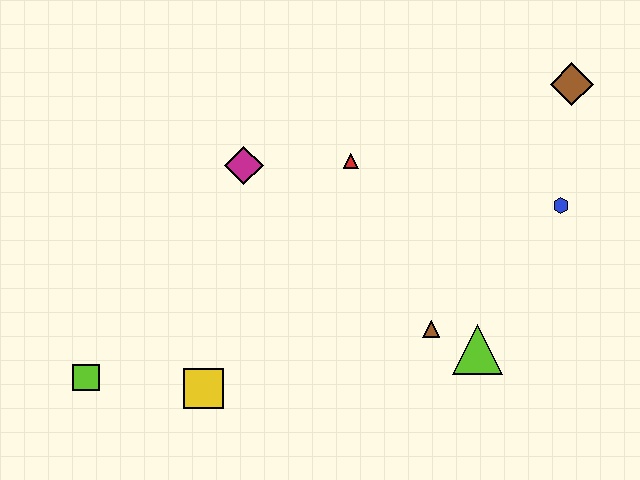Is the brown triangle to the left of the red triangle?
No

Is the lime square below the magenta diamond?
Yes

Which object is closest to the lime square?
The yellow square is closest to the lime square.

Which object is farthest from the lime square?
The brown diamond is farthest from the lime square.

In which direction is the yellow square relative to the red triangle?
The yellow square is below the red triangle.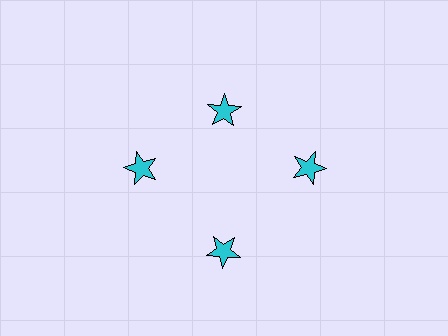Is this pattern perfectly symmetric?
No. The 4 cyan stars are arranged in a ring, but one element near the 12 o'clock position is pulled inward toward the center, breaking the 4-fold rotational symmetry.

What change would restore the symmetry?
The symmetry would be restored by moving it outward, back onto the ring so that all 4 stars sit at equal angles and equal distance from the center.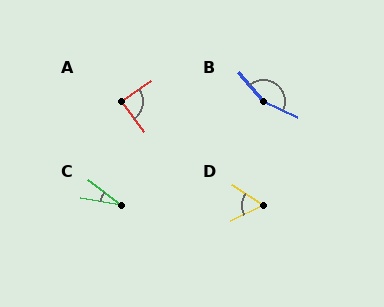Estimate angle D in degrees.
Approximately 60 degrees.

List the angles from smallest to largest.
C (28°), D (60°), A (88°), B (154°).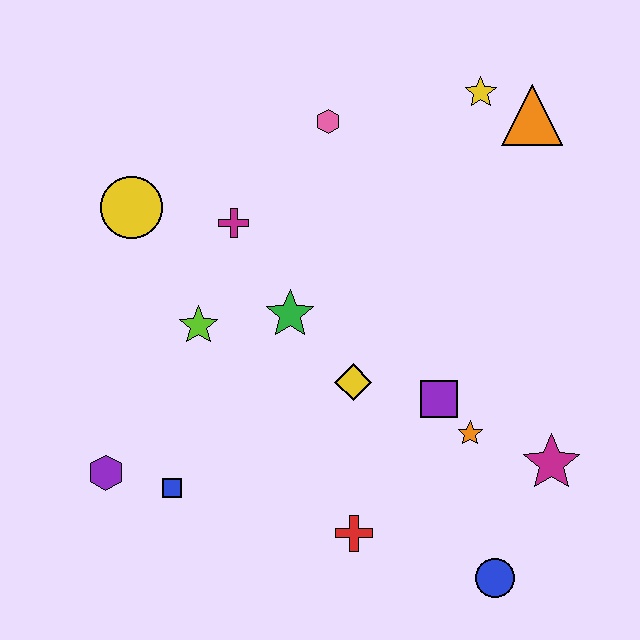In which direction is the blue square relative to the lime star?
The blue square is below the lime star.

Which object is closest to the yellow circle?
The magenta cross is closest to the yellow circle.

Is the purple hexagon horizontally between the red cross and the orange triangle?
No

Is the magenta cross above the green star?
Yes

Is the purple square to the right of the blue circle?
No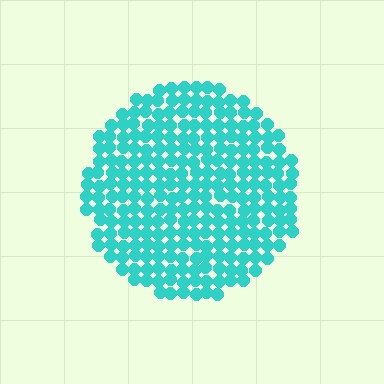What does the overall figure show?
The overall figure shows a circle.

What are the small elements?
The small elements are circles.